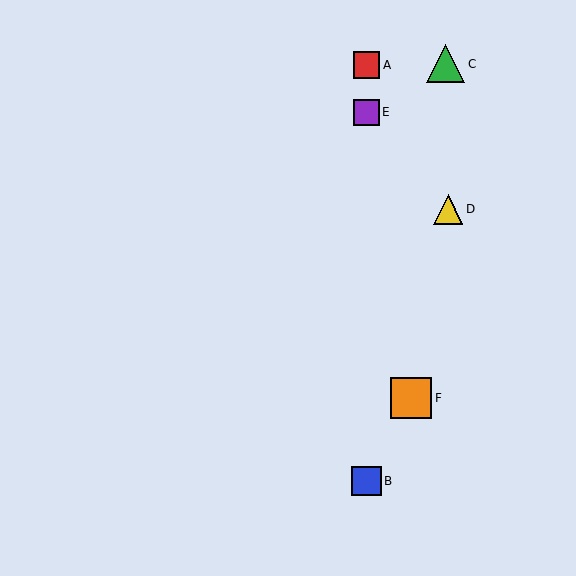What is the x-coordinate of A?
Object A is at x≈367.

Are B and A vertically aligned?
Yes, both are at x≈367.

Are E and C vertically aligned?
No, E is at x≈367 and C is at x≈446.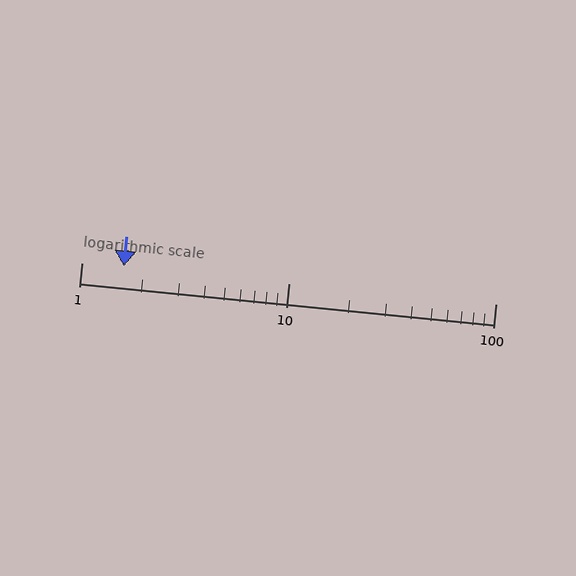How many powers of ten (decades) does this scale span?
The scale spans 2 decades, from 1 to 100.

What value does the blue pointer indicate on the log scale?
The pointer indicates approximately 1.6.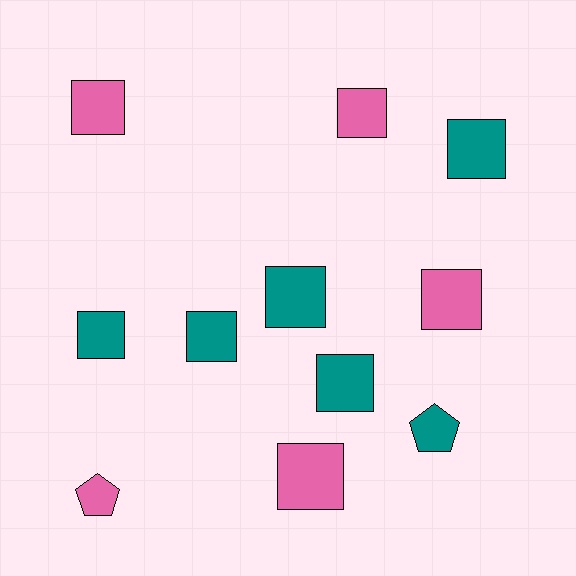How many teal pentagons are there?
There is 1 teal pentagon.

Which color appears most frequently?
Teal, with 6 objects.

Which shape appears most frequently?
Square, with 9 objects.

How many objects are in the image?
There are 11 objects.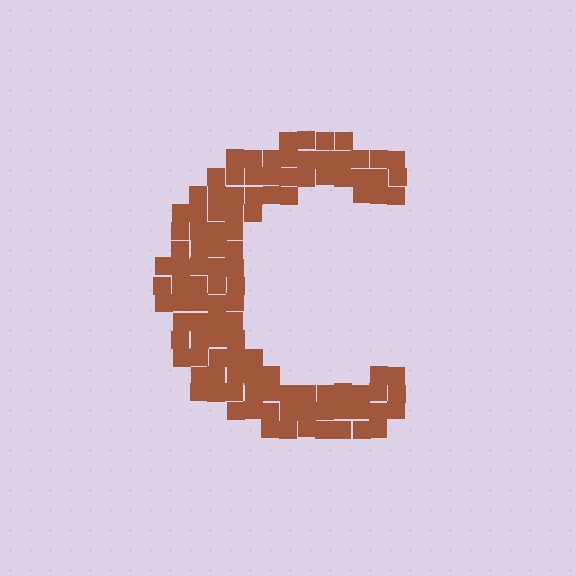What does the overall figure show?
The overall figure shows the letter C.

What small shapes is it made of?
It is made of small squares.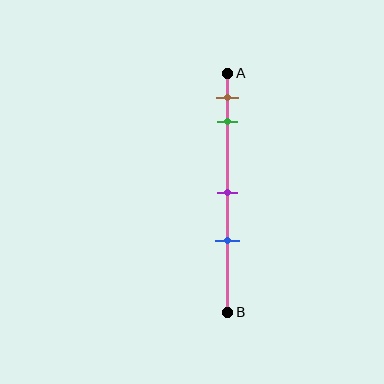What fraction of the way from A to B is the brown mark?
The brown mark is approximately 10% (0.1) of the way from A to B.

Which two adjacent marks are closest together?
The brown and green marks are the closest adjacent pair.